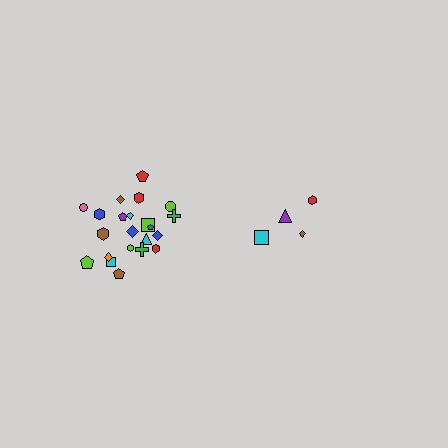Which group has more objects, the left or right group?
The left group.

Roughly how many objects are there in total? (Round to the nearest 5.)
Roughly 25 objects in total.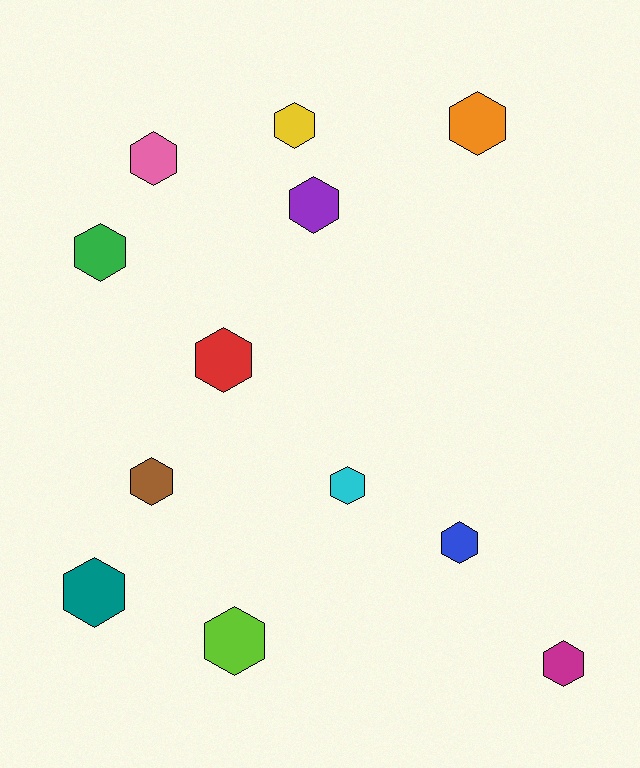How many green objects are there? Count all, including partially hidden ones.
There is 1 green object.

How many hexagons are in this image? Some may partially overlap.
There are 12 hexagons.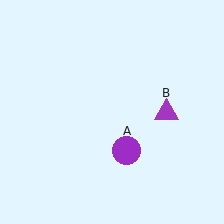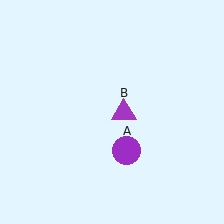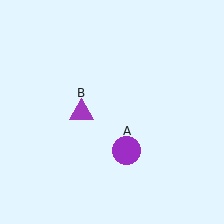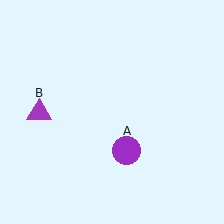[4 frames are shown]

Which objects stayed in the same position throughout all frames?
Purple circle (object A) remained stationary.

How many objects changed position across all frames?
1 object changed position: purple triangle (object B).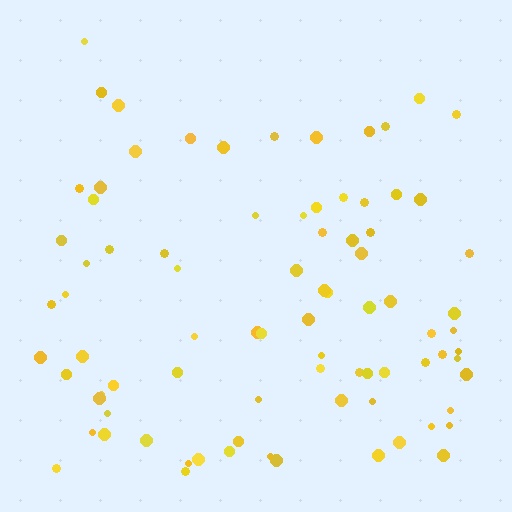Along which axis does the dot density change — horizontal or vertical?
Vertical.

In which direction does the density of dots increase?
From top to bottom, with the bottom side densest.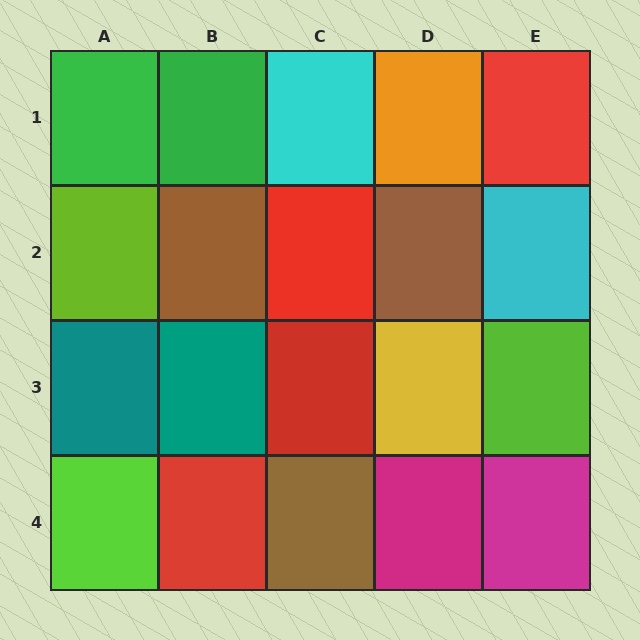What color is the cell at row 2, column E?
Cyan.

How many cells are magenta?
2 cells are magenta.